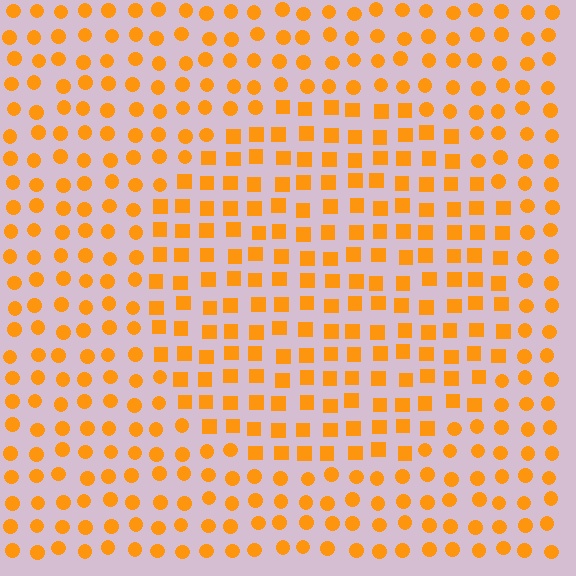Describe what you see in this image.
The image is filled with small orange elements arranged in a uniform grid. A circle-shaped region contains squares, while the surrounding area contains circles. The boundary is defined purely by the change in element shape.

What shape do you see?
I see a circle.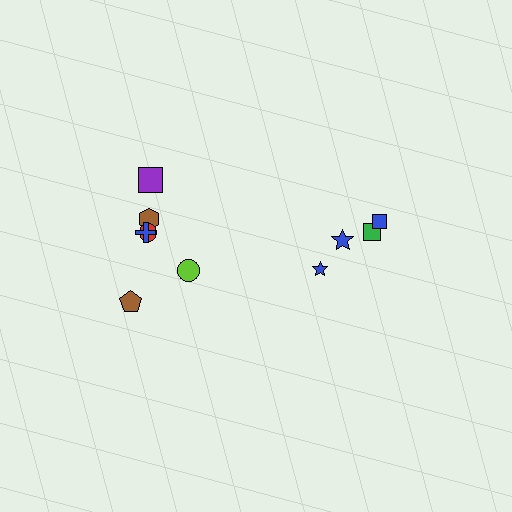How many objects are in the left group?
There are 6 objects.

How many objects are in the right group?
There are 4 objects.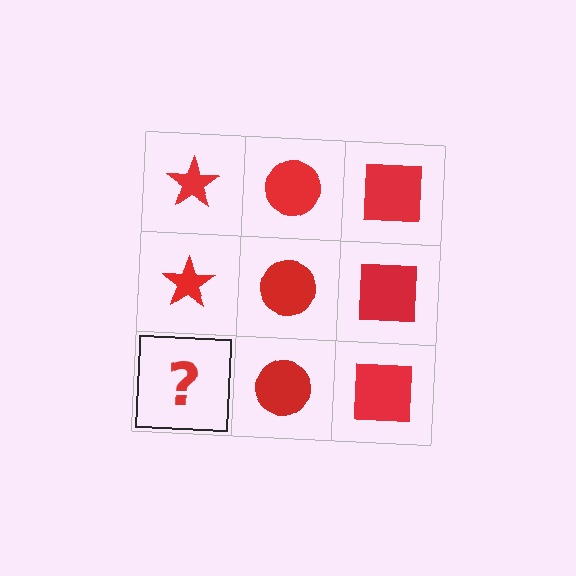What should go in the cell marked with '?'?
The missing cell should contain a red star.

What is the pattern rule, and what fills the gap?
The rule is that each column has a consistent shape. The gap should be filled with a red star.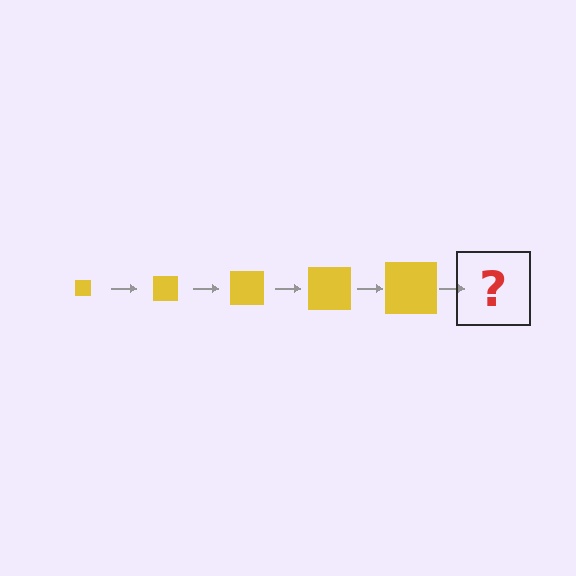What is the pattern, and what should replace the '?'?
The pattern is that the square gets progressively larger each step. The '?' should be a yellow square, larger than the previous one.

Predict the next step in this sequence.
The next step is a yellow square, larger than the previous one.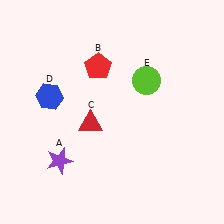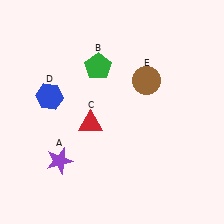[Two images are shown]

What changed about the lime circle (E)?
In Image 1, E is lime. In Image 2, it changed to brown.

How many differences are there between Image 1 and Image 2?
There are 2 differences between the two images.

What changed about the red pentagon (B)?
In Image 1, B is red. In Image 2, it changed to green.